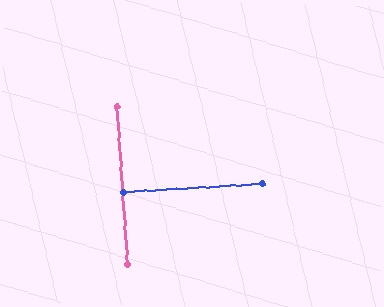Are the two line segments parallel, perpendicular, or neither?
Perpendicular — they meet at approximately 90°.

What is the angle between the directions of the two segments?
Approximately 90 degrees.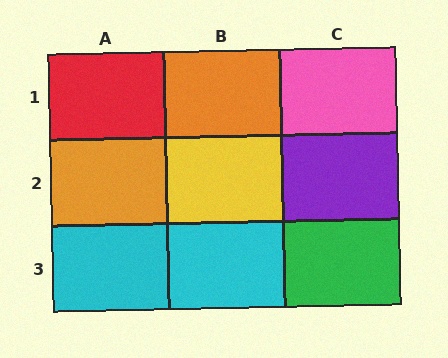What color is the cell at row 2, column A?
Orange.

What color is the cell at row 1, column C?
Pink.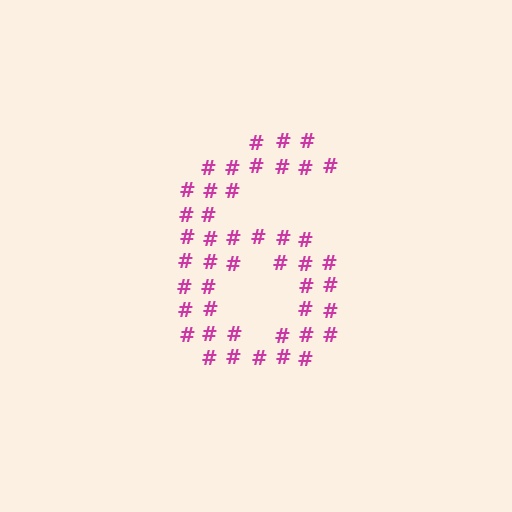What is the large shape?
The large shape is the digit 6.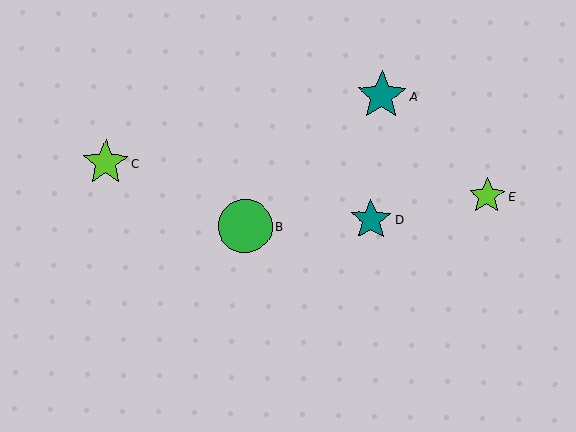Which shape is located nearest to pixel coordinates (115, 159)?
The lime star (labeled C) at (106, 163) is nearest to that location.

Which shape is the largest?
The green circle (labeled B) is the largest.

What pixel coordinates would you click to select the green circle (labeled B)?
Click at (245, 226) to select the green circle B.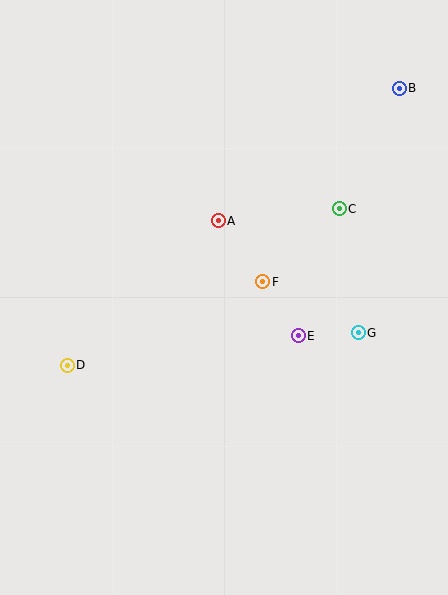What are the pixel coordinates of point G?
Point G is at (358, 333).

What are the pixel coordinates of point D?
Point D is at (67, 365).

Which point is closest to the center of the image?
Point F at (263, 282) is closest to the center.